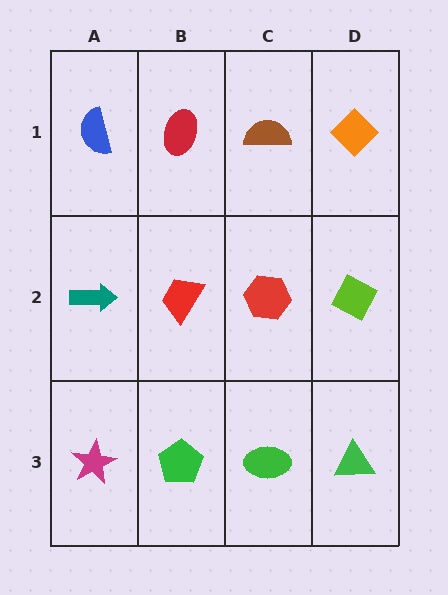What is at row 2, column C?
A red hexagon.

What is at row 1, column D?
An orange diamond.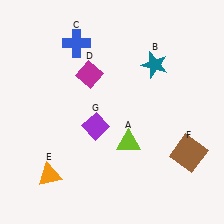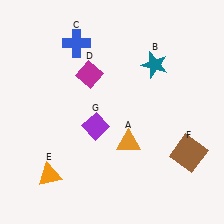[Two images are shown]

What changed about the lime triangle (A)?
In Image 1, A is lime. In Image 2, it changed to orange.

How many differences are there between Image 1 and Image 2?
There is 1 difference between the two images.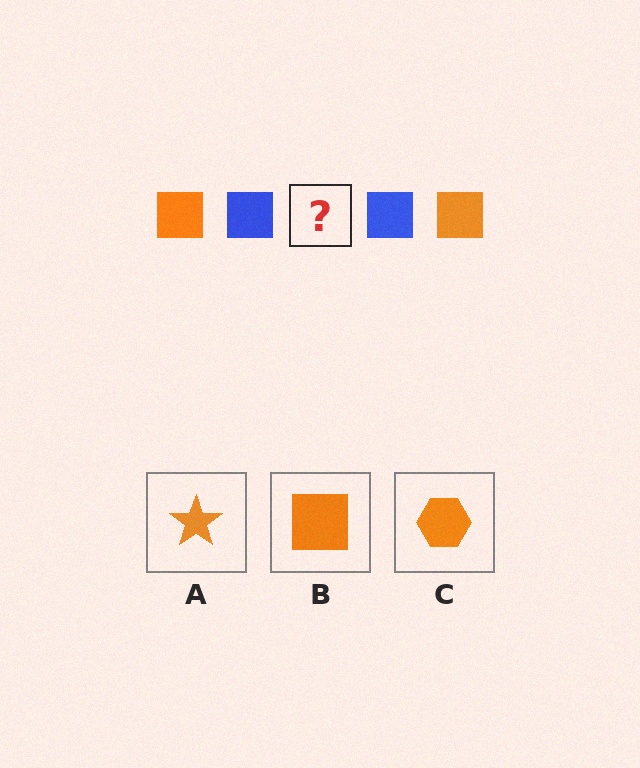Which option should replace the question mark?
Option B.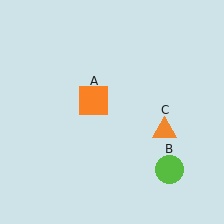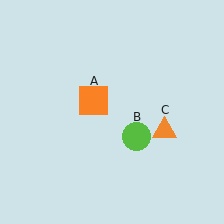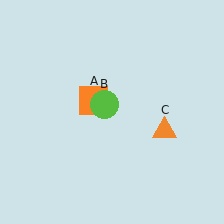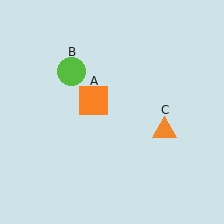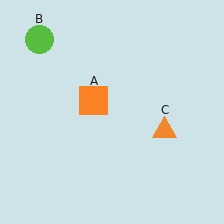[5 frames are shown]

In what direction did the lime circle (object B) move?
The lime circle (object B) moved up and to the left.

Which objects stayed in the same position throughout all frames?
Orange square (object A) and orange triangle (object C) remained stationary.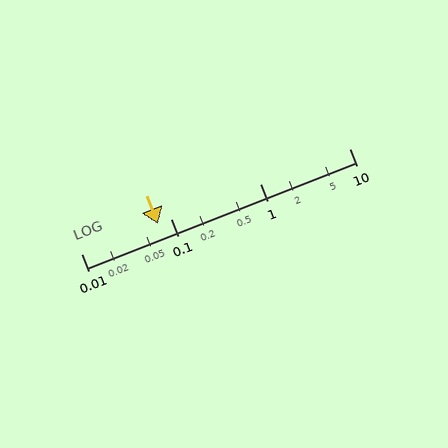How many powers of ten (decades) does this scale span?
The scale spans 3 decades, from 0.01 to 10.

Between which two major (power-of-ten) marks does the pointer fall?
The pointer is between 0.01 and 0.1.